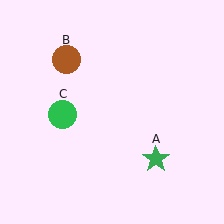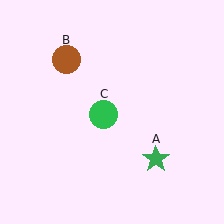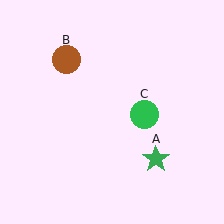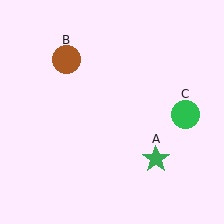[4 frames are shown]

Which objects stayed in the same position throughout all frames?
Green star (object A) and brown circle (object B) remained stationary.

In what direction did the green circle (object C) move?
The green circle (object C) moved right.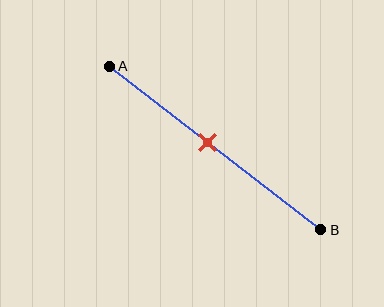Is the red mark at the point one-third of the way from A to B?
No, the mark is at about 45% from A, not at the 33% one-third point.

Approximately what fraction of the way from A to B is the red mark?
The red mark is approximately 45% of the way from A to B.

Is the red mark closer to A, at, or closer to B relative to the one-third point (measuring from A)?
The red mark is closer to point B than the one-third point of segment AB.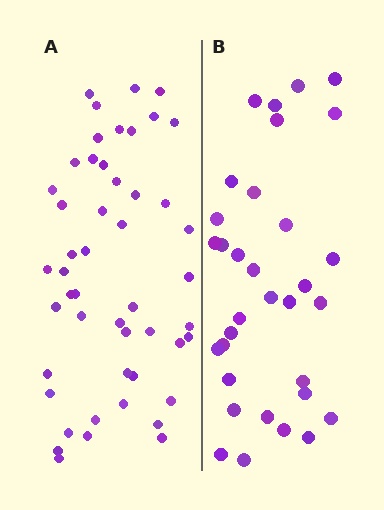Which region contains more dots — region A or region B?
Region A (the left region) has more dots.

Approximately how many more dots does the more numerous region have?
Region A has approximately 15 more dots than region B.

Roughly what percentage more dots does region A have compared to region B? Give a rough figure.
About 50% more.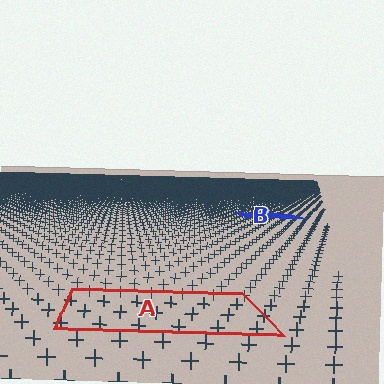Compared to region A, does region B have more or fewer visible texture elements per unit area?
Region B has more texture elements per unit area — they are packed more densely because it is farther away.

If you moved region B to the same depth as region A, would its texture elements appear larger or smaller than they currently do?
They would appear larger. At a closer depth, the same texture elements are projected at a bigger on-screen size.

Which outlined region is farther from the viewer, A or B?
Region B is farther from the viewer — the texture elements inside it appear smaller and more densely packed.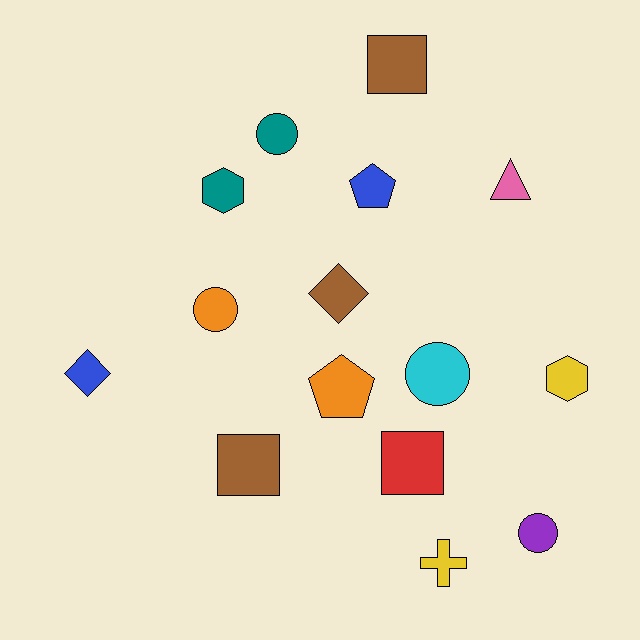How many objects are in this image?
There are 15 objects.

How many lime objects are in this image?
There are no lime objects.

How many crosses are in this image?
There is 1 cross.